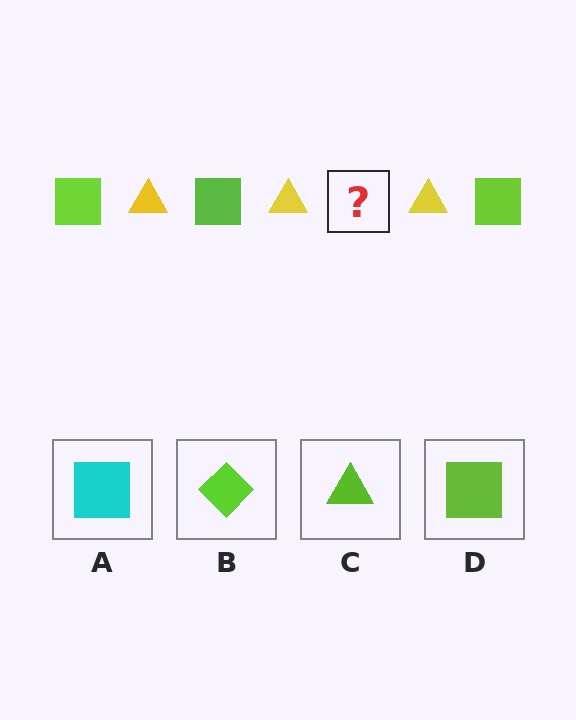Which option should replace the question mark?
Option D.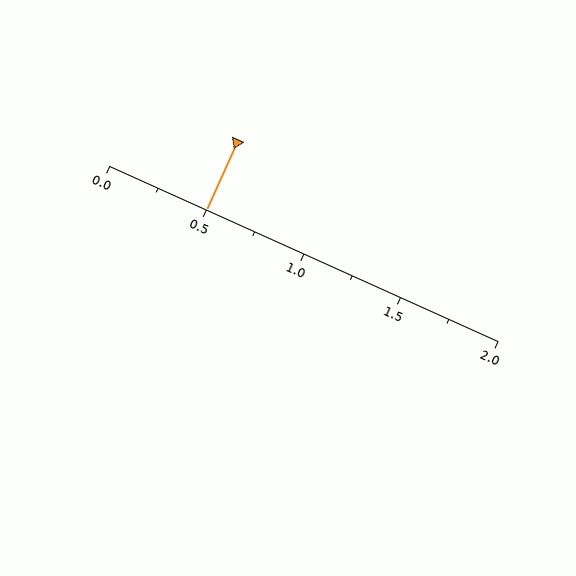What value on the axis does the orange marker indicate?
The marker indicates approximately 0.5.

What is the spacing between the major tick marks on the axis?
The major ticks are spaced 0.5 apart.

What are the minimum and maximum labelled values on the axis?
The axis runs from 0.0 to 2.0.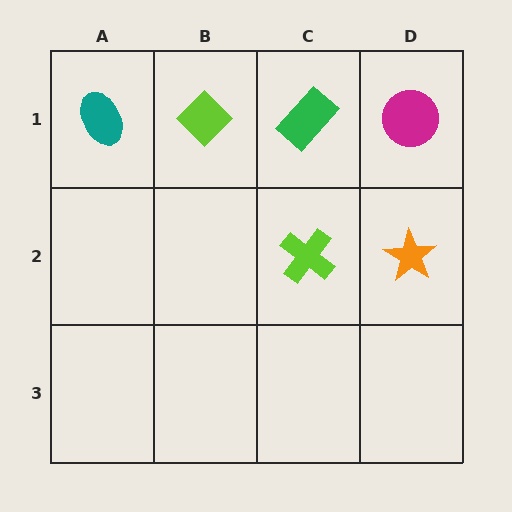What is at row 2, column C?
A lime cross.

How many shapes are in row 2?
2 shapes.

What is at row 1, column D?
A magenta circle.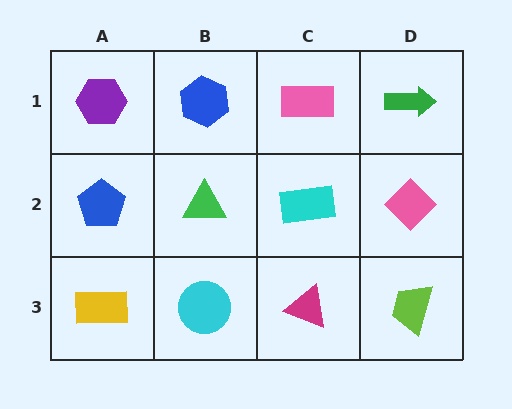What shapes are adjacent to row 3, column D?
A pink diamond (row 2, column D), a magenta triangle (row 3, column C).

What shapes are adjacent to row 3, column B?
A green triangle (row 2, column B), a yellow rectangle (row 3, column A), a magenta triangle (row 3, column C).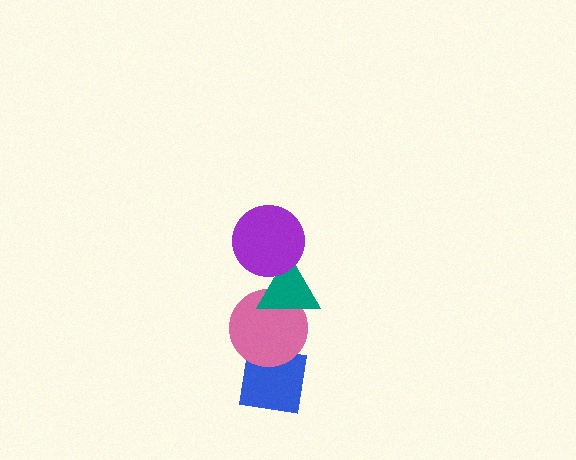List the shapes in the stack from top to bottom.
From top to bottom: the purple circle, the teal triangle, the pink circle, the blue square.